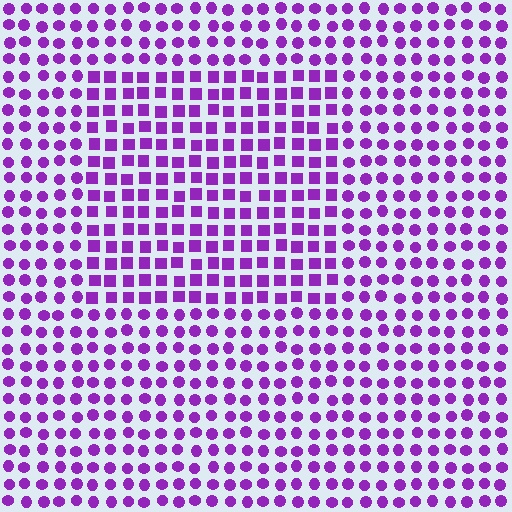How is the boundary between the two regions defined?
The boundary is defined by a change in element shape: squares inside vs. circles outside. All elements share the same color and spacing.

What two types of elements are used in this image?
The image uses squares inside the rectangle region and circles outside it.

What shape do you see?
I see a rectangle.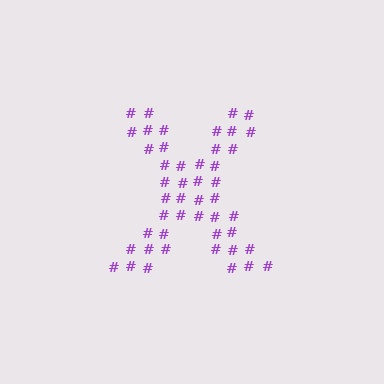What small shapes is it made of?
It is made of small hash symbols.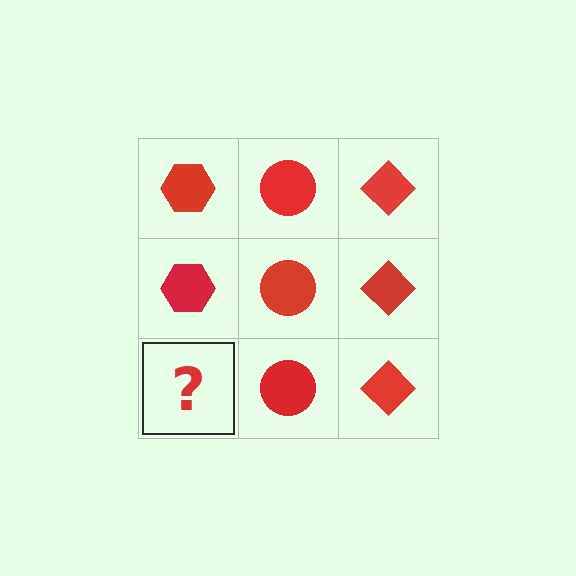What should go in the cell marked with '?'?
The missing cell should contain a red hexagon.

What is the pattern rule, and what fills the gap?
The rule is that each column has a consistent shape. The gap should be filled with a red hexagon.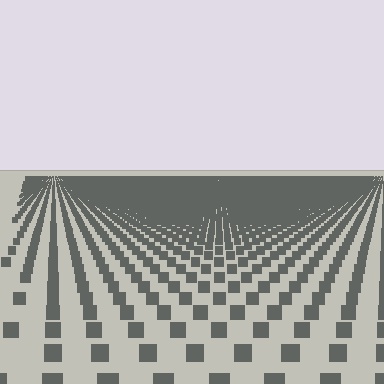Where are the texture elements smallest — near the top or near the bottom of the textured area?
Near the top.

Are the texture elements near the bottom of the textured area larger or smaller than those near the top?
Larger. Near the bottom, elements are closer to the viewer and appear at a bigger on-screen size.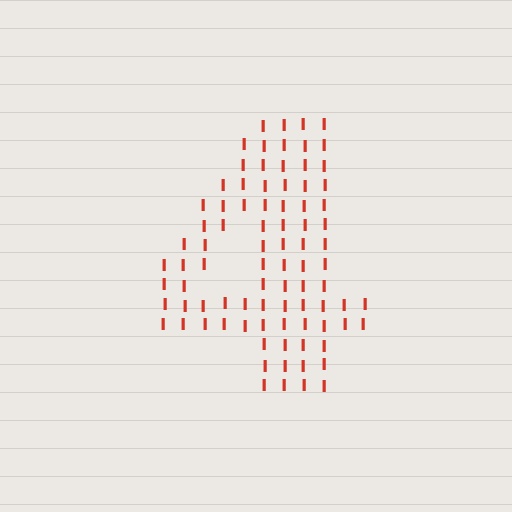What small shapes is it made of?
It is made of small letter I's.